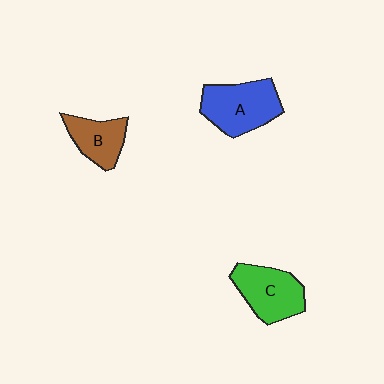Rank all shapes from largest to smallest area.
From largest to smallest: A (blue), C (green), B (brown).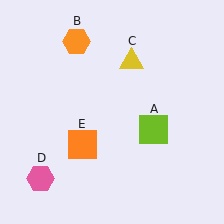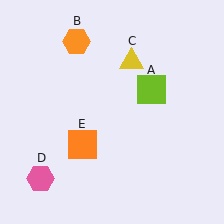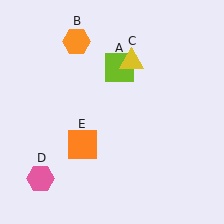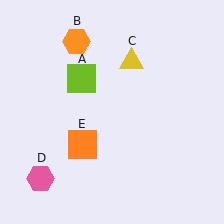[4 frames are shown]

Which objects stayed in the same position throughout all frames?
Orange hexagon (object B) and yellow triangle (object C) and pink hexagon (object D) and orange square (object E) remained stationary.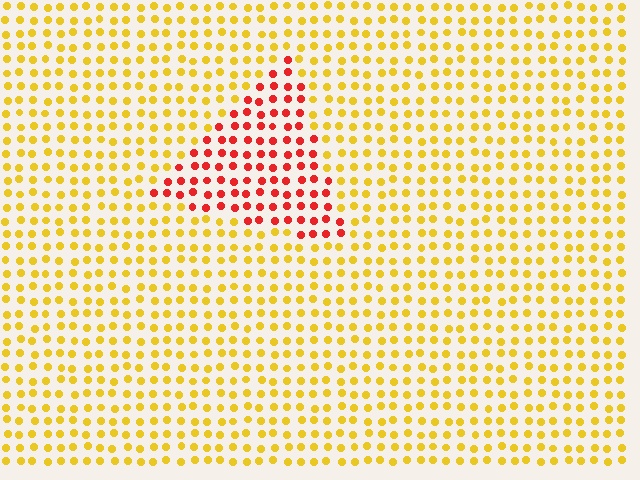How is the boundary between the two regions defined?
The boundary is defined purely by a slight shift in hue (about 51 degrees). Spacing, size, and orientation are identical on both sides.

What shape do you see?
I see a triangle.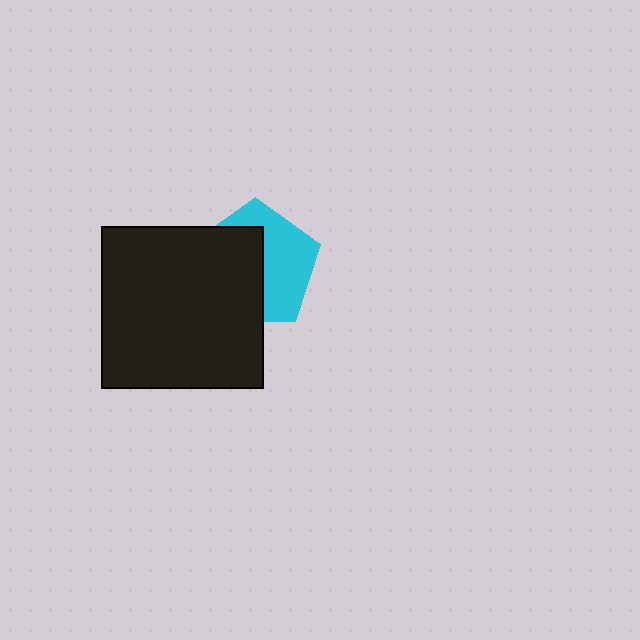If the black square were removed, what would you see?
You would see the complete cyan pentagon.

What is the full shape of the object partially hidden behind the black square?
The partially hidden object is a cyan pentagon.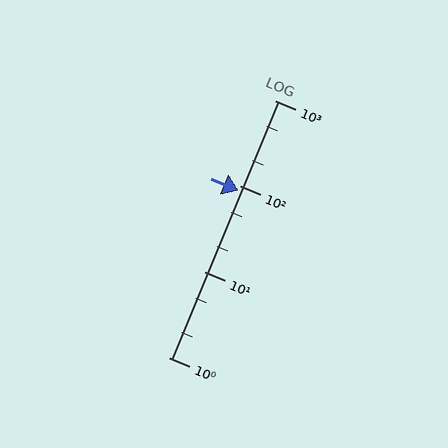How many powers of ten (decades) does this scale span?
The scale spans 3 decades, from 1 to 1000.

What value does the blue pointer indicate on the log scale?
The pointer indicates approximately 89.